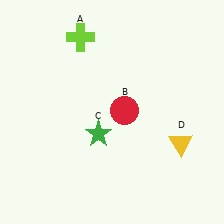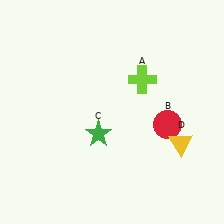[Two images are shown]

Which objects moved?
The objects that moved are: the lime cross (A), the red circle (B).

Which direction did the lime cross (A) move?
The lime cross (A) moved right.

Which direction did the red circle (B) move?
The red circle (B) moved right.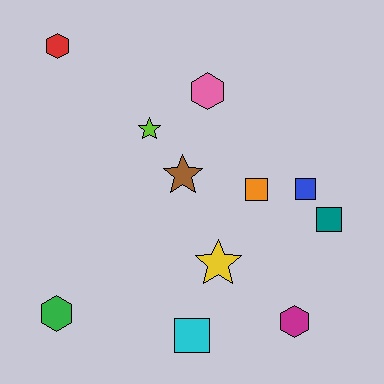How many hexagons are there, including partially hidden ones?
There are 4 hexagons.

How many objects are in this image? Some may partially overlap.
There are 11 objects.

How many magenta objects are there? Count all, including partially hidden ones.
There is 1 magenta object.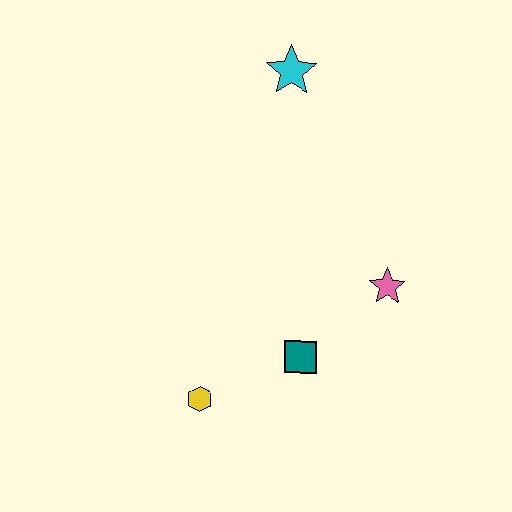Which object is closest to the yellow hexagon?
The teal square is closest to the yellow hexagon.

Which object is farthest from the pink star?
The cyan star is farthest from the pink star.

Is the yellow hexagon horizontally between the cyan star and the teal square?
No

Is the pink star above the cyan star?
No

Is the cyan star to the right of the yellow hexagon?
Yes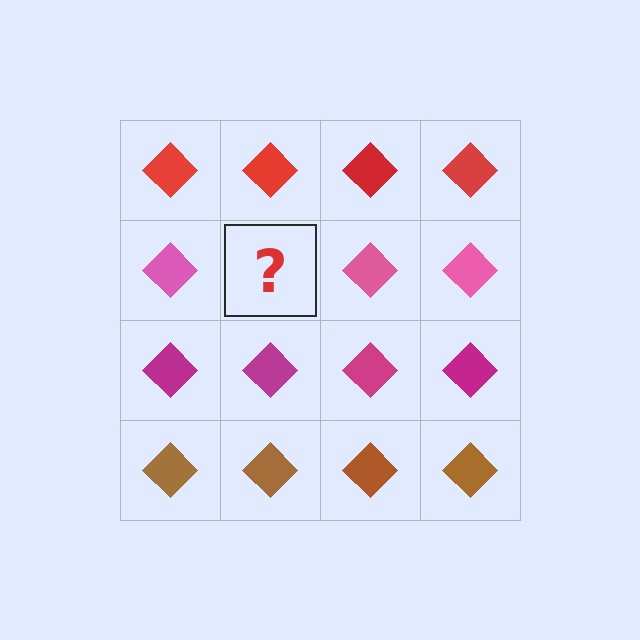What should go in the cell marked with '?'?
The missing cell should contain a pink diamond.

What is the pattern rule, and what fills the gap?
The rule is that each row has a consistent color. The gap should be filled with a pink diamond.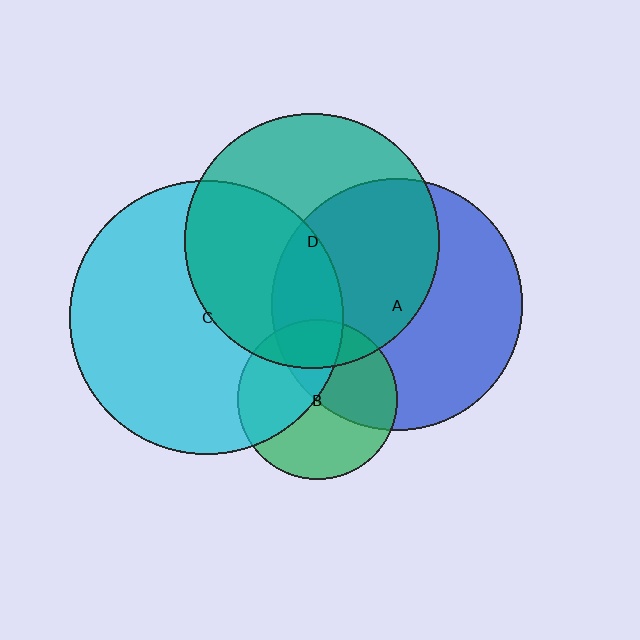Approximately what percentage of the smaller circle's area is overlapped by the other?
Approximately 45%.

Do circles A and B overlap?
Yes.